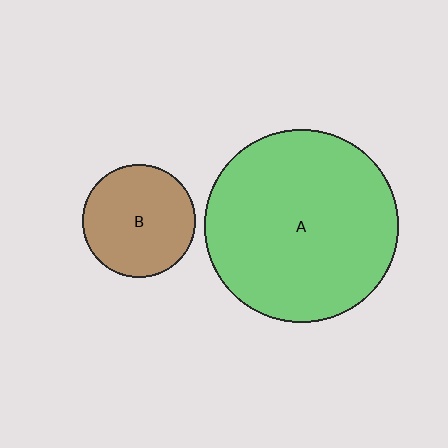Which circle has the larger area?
Circle A (green).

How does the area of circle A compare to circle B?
Approximately 2.9 times.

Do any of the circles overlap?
No, none of the circles overlap.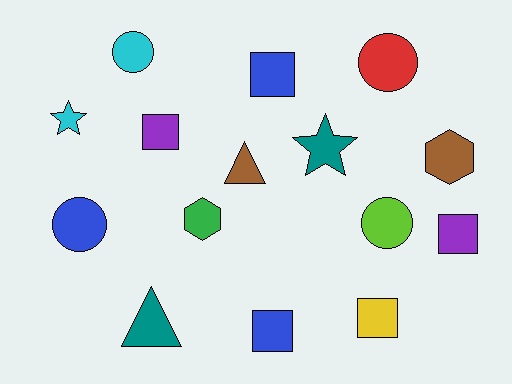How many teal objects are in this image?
There are 2 teal objects.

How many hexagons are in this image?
There are 2 hexagons.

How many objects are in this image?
There are 15 objects.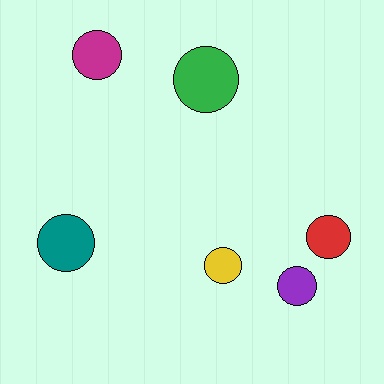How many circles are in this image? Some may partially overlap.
There are 6 circles.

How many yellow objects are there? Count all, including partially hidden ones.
There is 1 yellow object.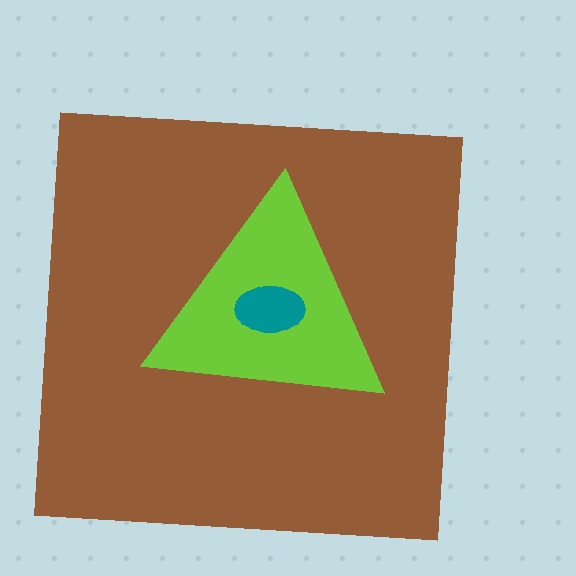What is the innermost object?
The teal ellipse.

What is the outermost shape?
The brown square.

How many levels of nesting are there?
3.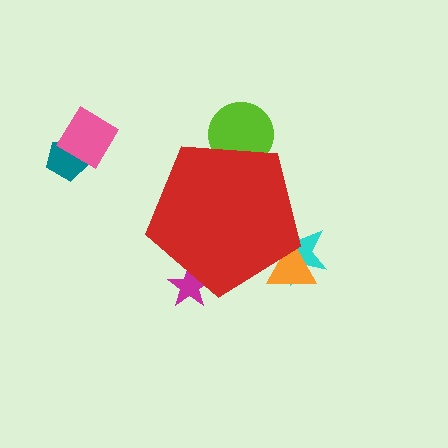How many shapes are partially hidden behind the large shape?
4 shapes are partially hidden.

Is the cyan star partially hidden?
Yes, the cyan star is partially hidden behind the red pentagon.